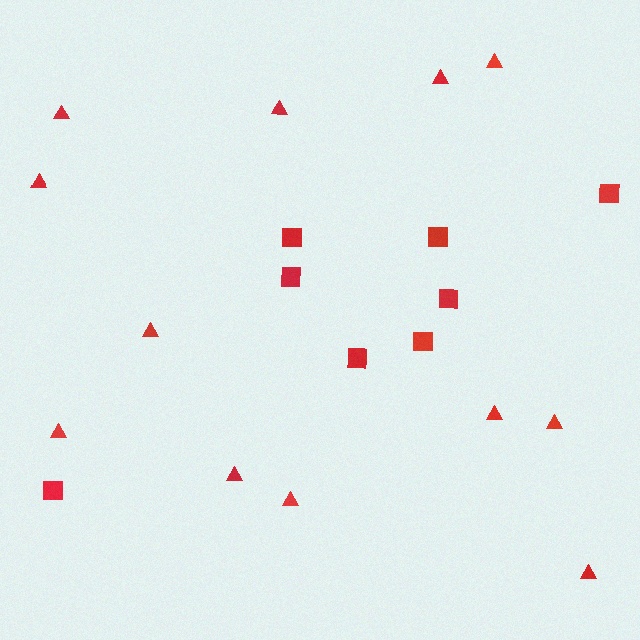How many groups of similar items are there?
There are 2 groups: one group of triangles (12) and one group of squares (8).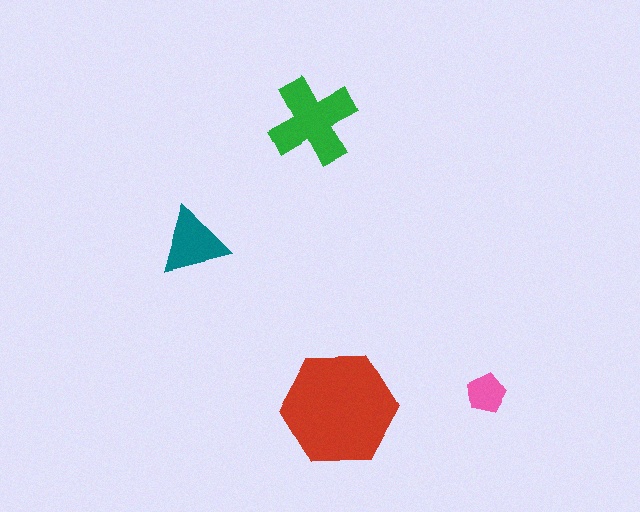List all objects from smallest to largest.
The pink pentagon, the teal triangle, the green cross, the red hexagon.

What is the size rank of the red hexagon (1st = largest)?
1st.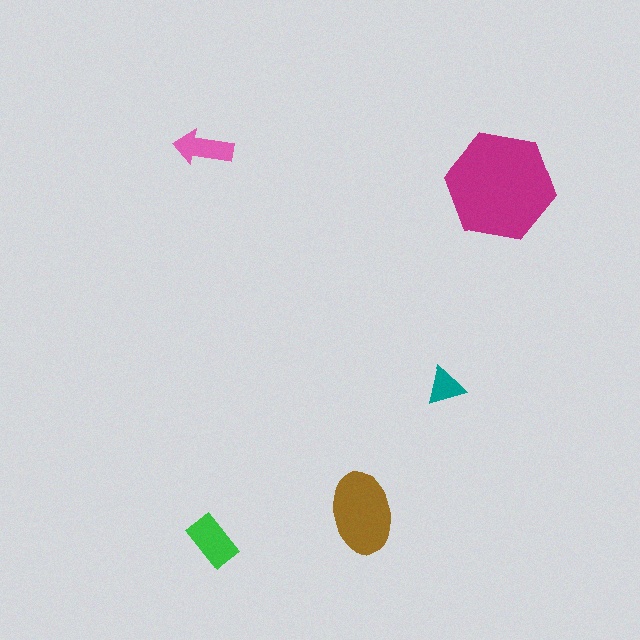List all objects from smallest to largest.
The teal triangle, the pink arrow, the green rectangle, the brown ellipse, the magenta hexagon.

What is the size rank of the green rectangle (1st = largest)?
3rd.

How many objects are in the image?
There are 5 objects in the image.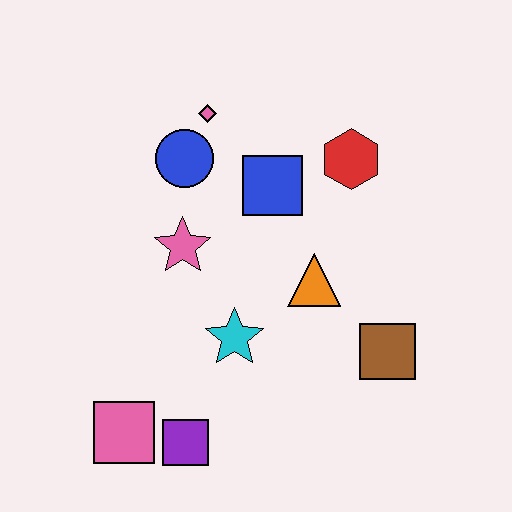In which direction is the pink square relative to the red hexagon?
The pink square is below the red hexagon.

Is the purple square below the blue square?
Yes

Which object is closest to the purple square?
The pink square is closest to the purple square.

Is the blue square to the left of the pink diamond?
No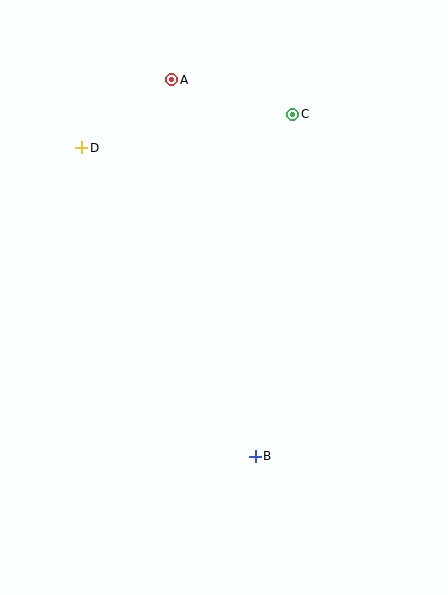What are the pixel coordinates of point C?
Point C is at (293, 114).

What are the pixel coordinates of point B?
Point B is at (255, 456).